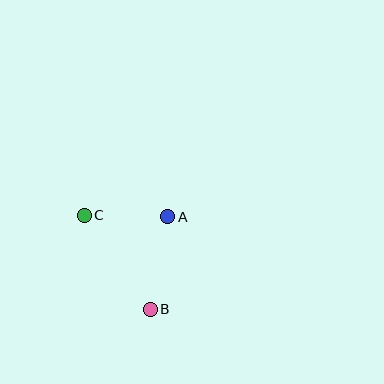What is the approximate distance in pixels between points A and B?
The distance between A and B is approximately 94 pixels.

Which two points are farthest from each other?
Points B and C are farthest from each other.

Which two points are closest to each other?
Points A and C are closest to each other.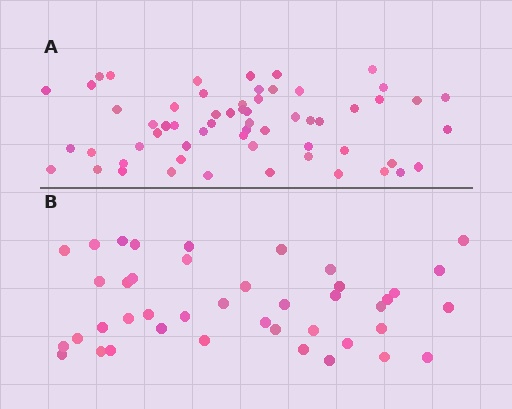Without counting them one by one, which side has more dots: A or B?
Region A (the top region) has more dots.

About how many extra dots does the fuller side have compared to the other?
Region A has approximately 20 more dots than region B.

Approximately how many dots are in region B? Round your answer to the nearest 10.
About 40 dots. (The exact count is 42, which rounds to 40.)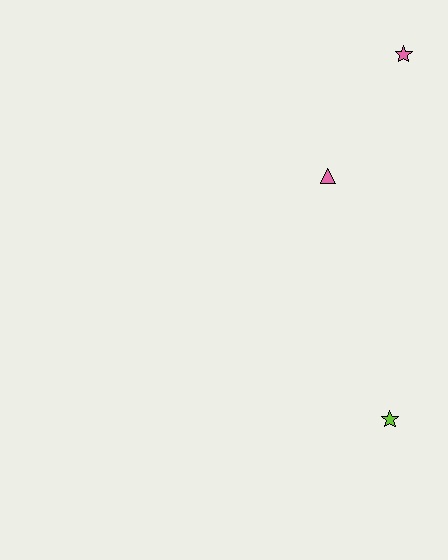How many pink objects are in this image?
There are 2 pink objects.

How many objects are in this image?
There are 3 objects.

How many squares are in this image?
There are no squares.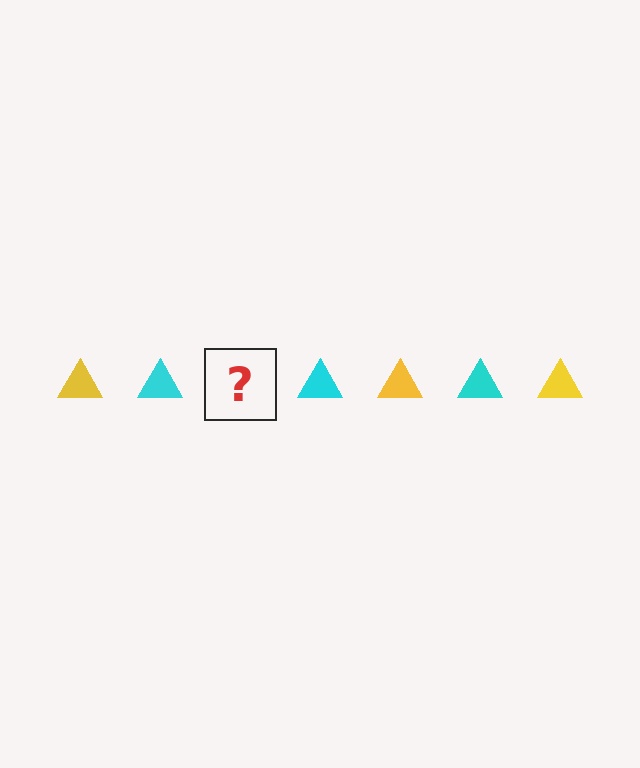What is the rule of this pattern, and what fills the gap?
The rule is that the pattern cycles through yellow, cyan triangles. The gap should be filled with a yellow triangle.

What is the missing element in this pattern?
The missing element is a yellow triangle.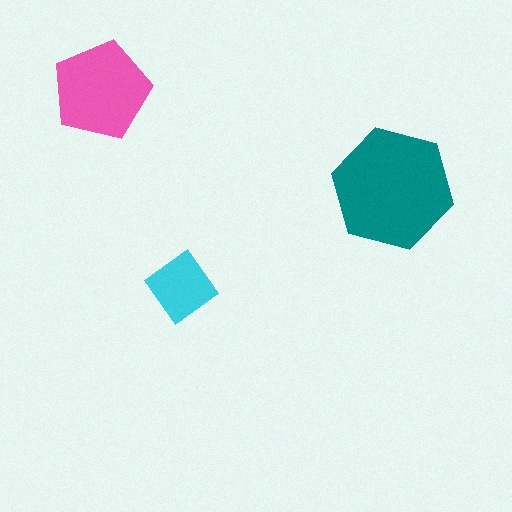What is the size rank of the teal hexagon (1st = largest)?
1st.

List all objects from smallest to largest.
The cyan diamond, the pink pentagon, the teal hexagon.